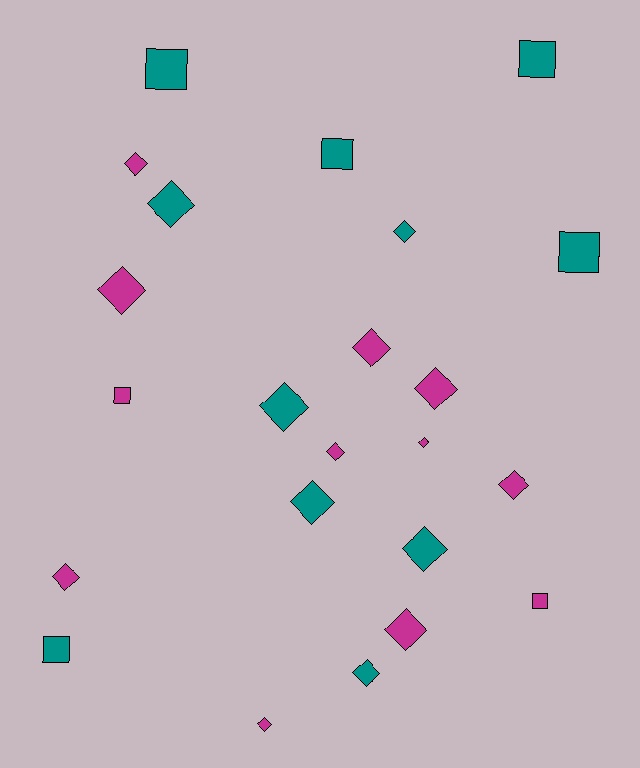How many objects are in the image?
There are 23 objects.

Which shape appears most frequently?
Diamond, with 16 objects.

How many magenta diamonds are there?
There are 10 magenta diamonds.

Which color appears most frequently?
Magenta, with 12 objects.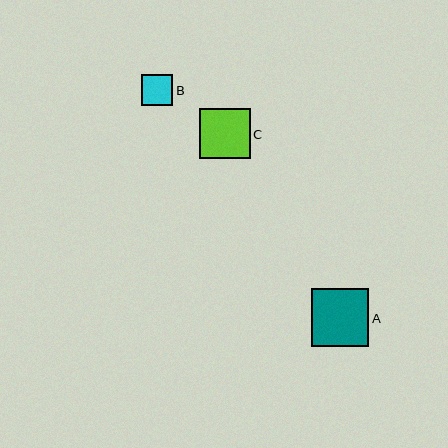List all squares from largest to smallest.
From largest to smallest: A, C, B.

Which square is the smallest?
Square B is the smallest with a size of approximately 31 pixels.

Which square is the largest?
Square A is the largest with a size of approximately 57 pixels.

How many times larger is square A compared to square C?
Square A is approximately 1.1 times the size of square C.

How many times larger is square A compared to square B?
Square A is approximately 1.9 times the size of square B.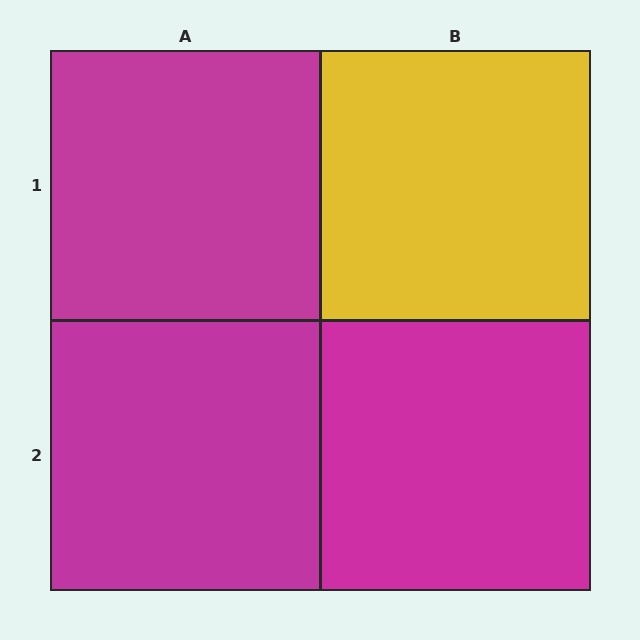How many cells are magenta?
3 cells are magenta.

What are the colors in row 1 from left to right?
Magenta, yellow.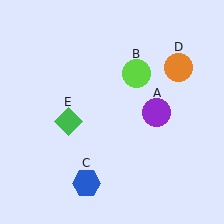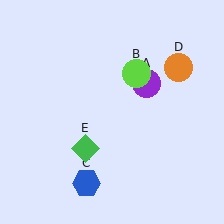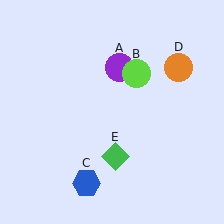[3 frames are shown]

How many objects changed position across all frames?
2 objects changed position: purple circle (object A), green diamond (object E).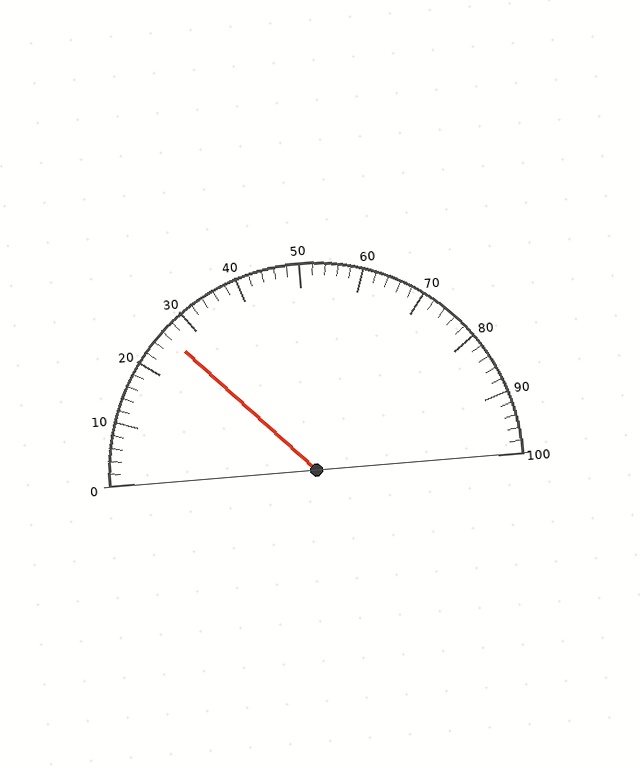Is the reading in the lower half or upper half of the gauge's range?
The reading is in the lower half of the range (0 to 100).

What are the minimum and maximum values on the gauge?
The gauge ranges from 0 to 100.